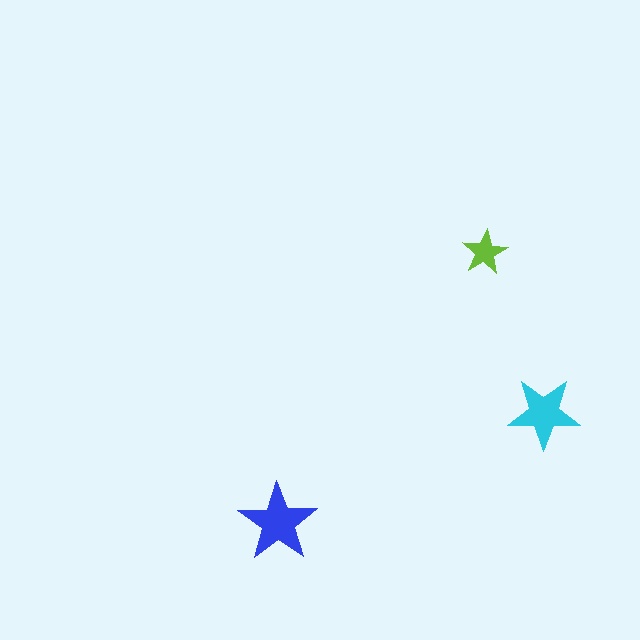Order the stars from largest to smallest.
the blue one, the cyan one, the lime one.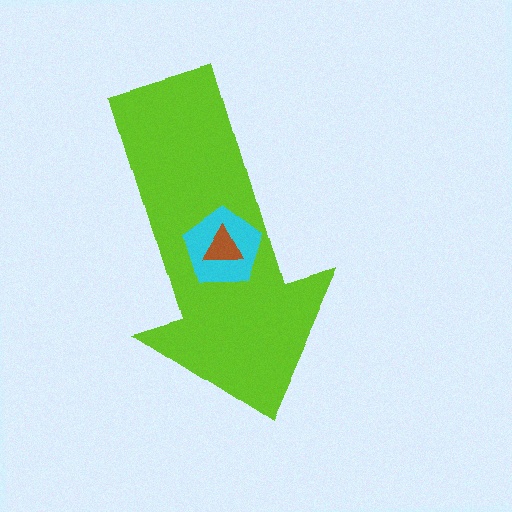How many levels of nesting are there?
3.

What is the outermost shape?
The lime arrow.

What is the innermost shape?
The brown triangle.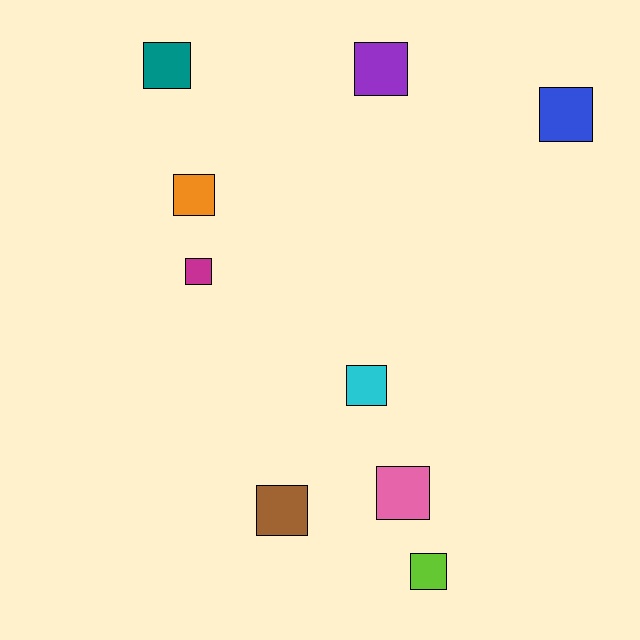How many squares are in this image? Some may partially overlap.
There are 9 squares.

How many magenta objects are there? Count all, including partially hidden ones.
There is 1 magenta object.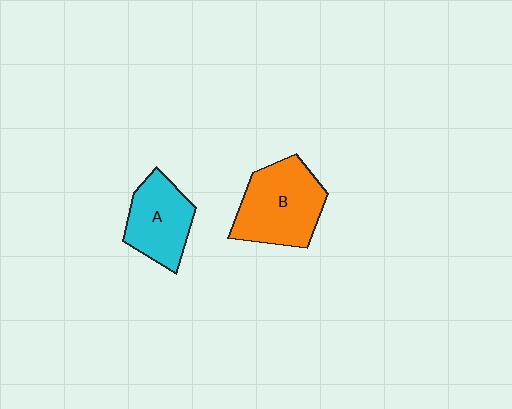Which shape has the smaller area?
Shape A (cyan).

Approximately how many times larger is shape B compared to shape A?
Approximately 1.3 times.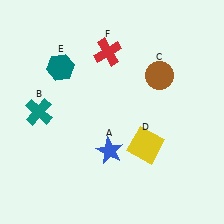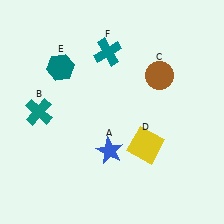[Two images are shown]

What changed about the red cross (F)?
In Image 1, F is red. In Image 2, it changed to teal.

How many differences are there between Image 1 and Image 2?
There is 1 difference between the two images.